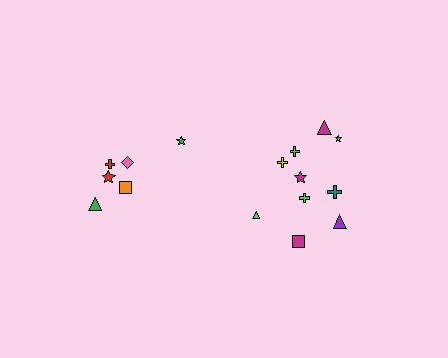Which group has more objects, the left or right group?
The right group.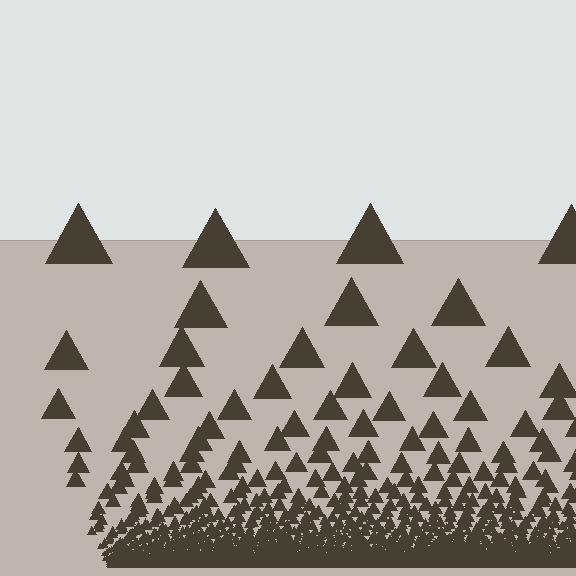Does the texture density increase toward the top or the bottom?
Density increases toward the bottom.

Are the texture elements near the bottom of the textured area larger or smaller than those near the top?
Smaller. The gradient is inverted — elements near the bottom are smaller and denser.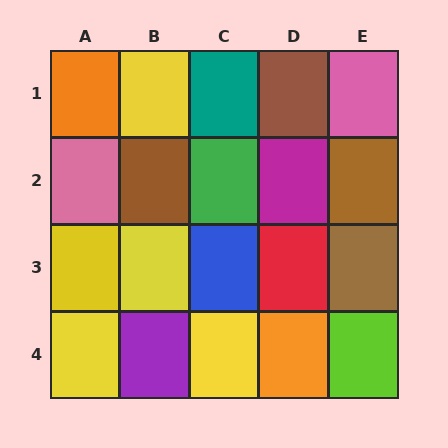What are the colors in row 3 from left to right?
Yellow, yellow, blue, red, brown.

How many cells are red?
1 cell is red.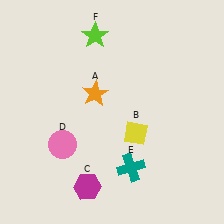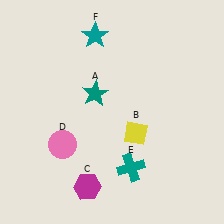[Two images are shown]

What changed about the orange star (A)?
In Image 1, A is orange. In Image 2, it changed to teal.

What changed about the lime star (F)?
In Image 1, F is lime. In Image 2, it changed to teal.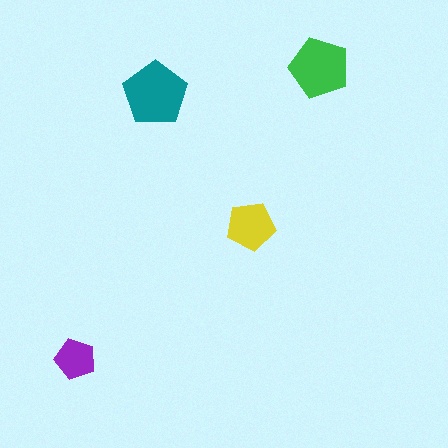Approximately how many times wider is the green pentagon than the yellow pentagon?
About 1.5 times wider.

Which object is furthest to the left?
The purple pentagon is leftmost.